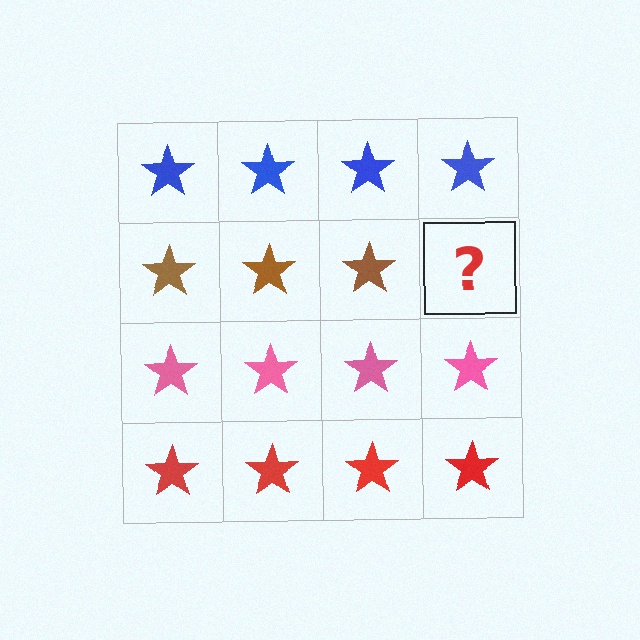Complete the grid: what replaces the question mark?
The question mark should be replaced with a brown star.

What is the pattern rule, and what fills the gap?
The rule is that each row has a consistent color. The gap should be filled with a brown star.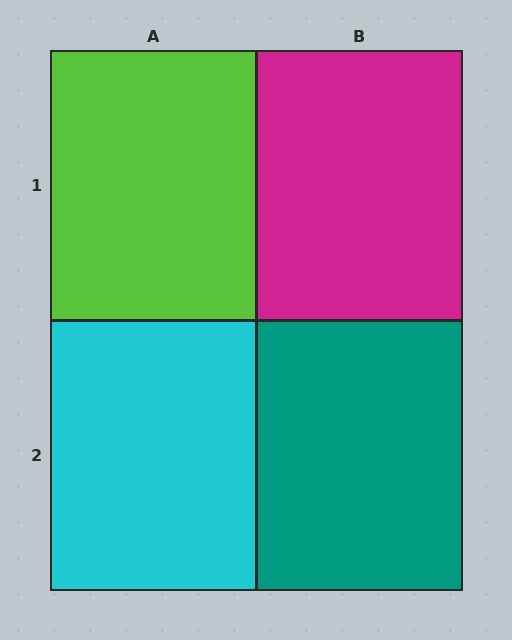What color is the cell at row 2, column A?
Cyan.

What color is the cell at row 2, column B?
Teal.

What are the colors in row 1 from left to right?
Lime, magenta.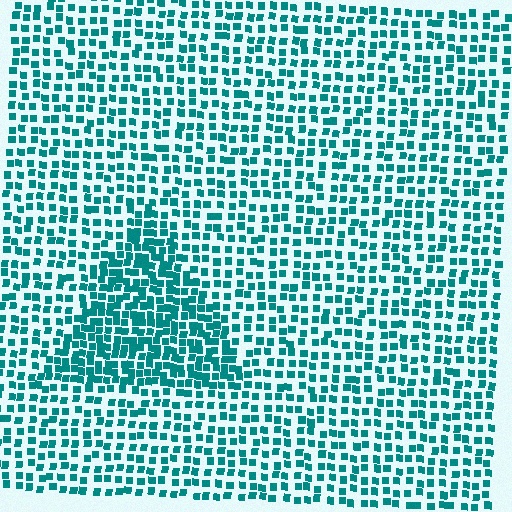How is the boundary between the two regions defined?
The boundary is defined by a change in element density (approximately 1.8x ratio). All elements are the same color, size, and shape.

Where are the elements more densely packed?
The elements are more densely packed inside the triangle boundary.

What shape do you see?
I see a triangle.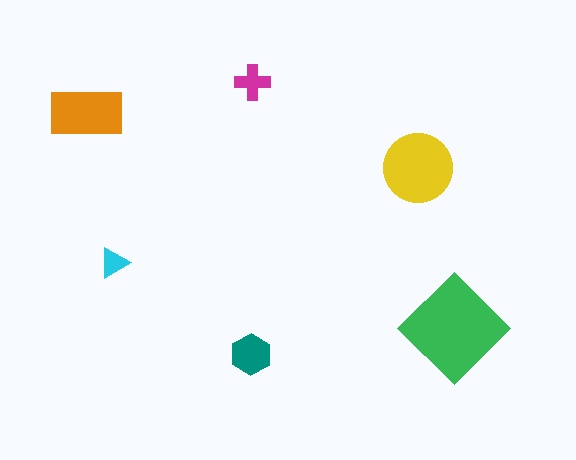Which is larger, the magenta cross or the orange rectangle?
The orange rectangle.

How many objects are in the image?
There are 6 objects in the image.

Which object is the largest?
The green diamond.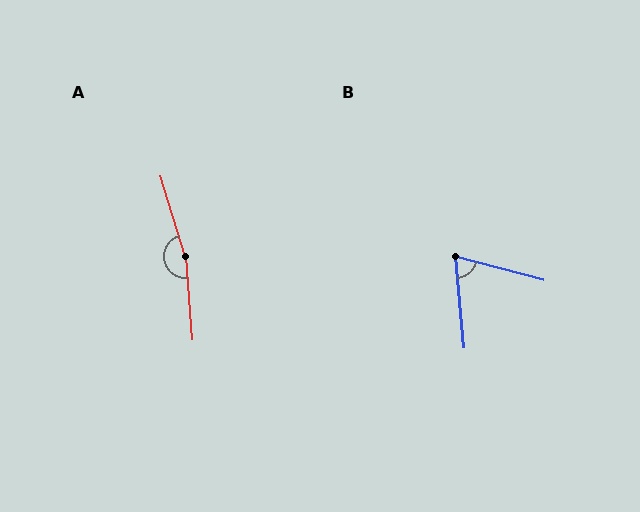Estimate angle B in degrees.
Approximately 69 degrees.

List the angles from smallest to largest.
B (69°), A (168°).